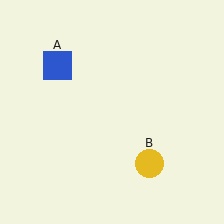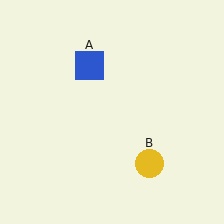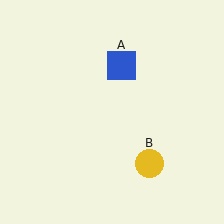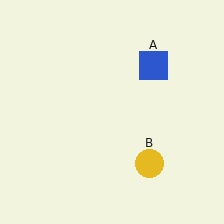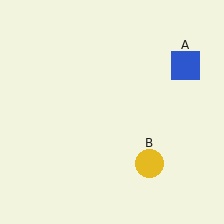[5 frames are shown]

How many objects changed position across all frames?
1 object changed position: blue square (object A).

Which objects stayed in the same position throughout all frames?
Yellow circle (object B) remained stationary.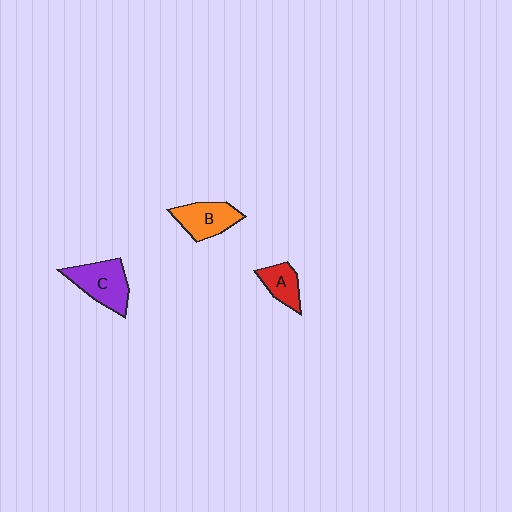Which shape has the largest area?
Shape C (purple).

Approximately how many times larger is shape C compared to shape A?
Approximately 1.6 times.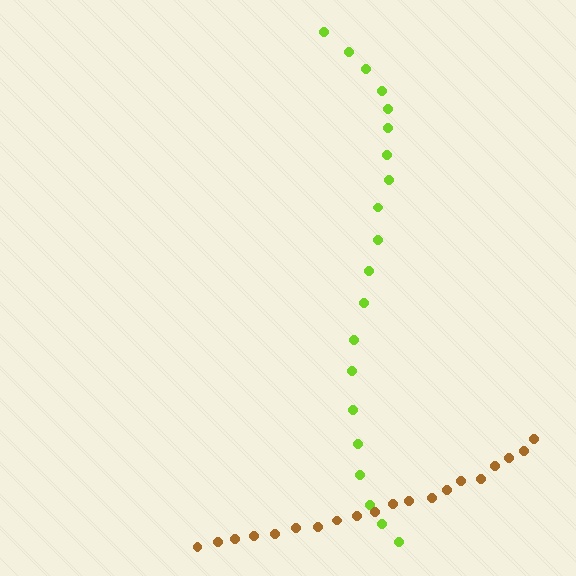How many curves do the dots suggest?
There are 2 distinct paths.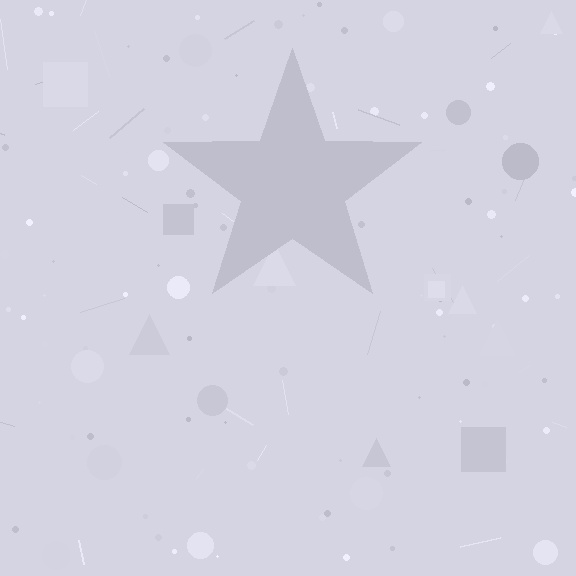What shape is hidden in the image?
A star is hidden in the image.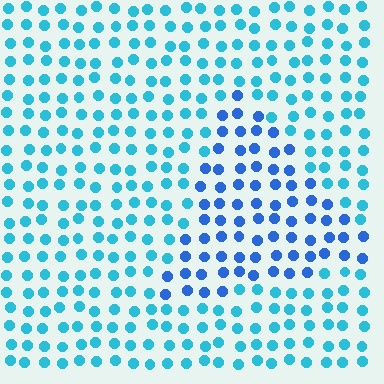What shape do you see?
I see a triangle.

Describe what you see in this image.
The image is filled with small cyan elements in a uniform arrangement. A triangle-shaped region is visible where the elements are tinted to a slightly different hue, forming a subtle color boundary.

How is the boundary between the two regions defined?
The boundary is defined purely by a slight shift in hue (about 30 degrees). Spacing, size, and orientation are identical on both sides.